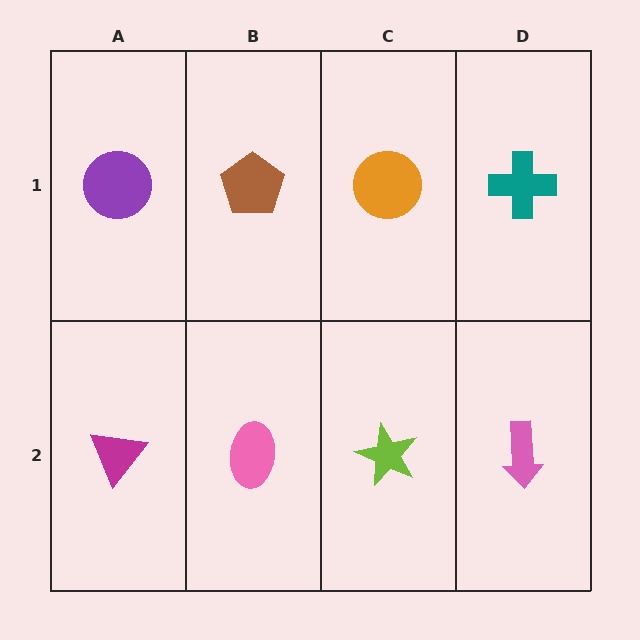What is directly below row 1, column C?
A lime star.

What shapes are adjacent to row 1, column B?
A pink ellipse (row 2, column B), a purple circle (row 1, column A), an orange circle (row 1, column C).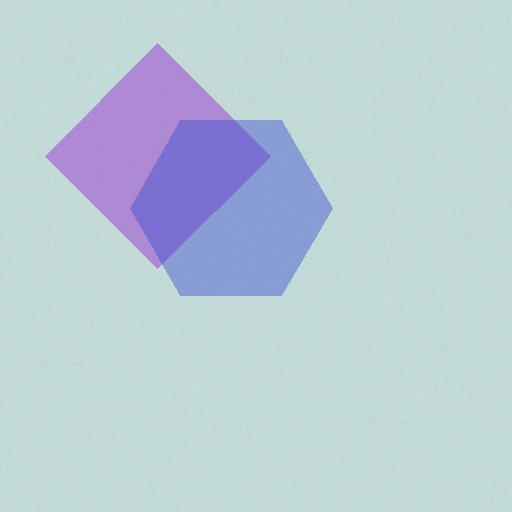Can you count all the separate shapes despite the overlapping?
Yes, there are 2 separate shapes.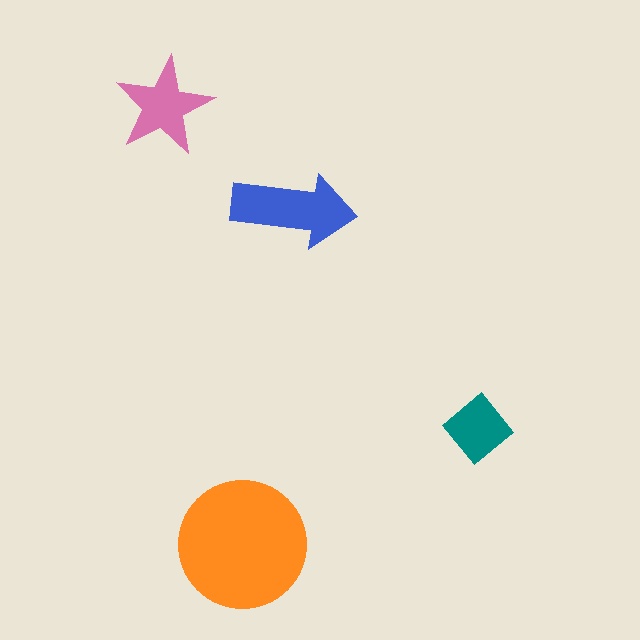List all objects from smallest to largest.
The teal diamond, the pink star, the blue arrow, the orange circle.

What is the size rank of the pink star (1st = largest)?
3rd.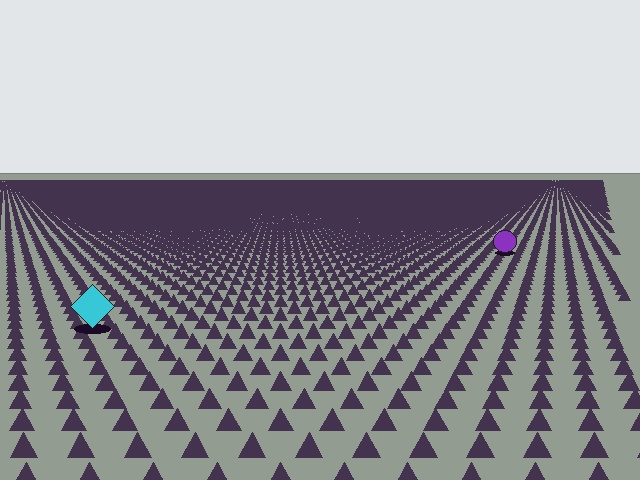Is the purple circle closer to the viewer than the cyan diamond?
No. The cyan diamond is closer — you can tell from the texture gradient: the ground texture is coarser near it.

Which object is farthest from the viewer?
The purple circle is farthest from the viewer. It appears smaller and the ground texture around it is denser.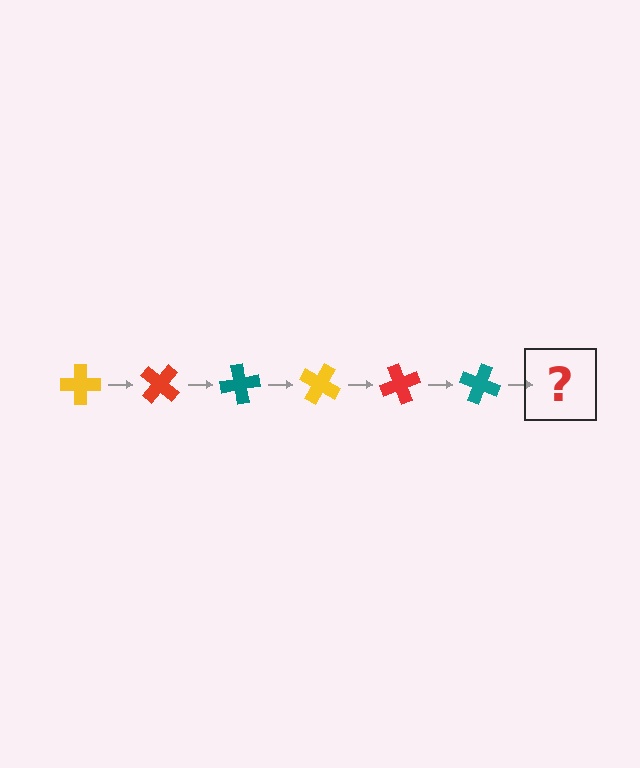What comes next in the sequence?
The next element should be a yellow cross, rotated 240 degrees from the start.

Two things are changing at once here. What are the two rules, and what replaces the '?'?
The two rules are that it rotates 40 degrees each step and the color cycles through yellow, red, and teal. The '?' should be a yellow cross, rotated 240 degrees from the start.